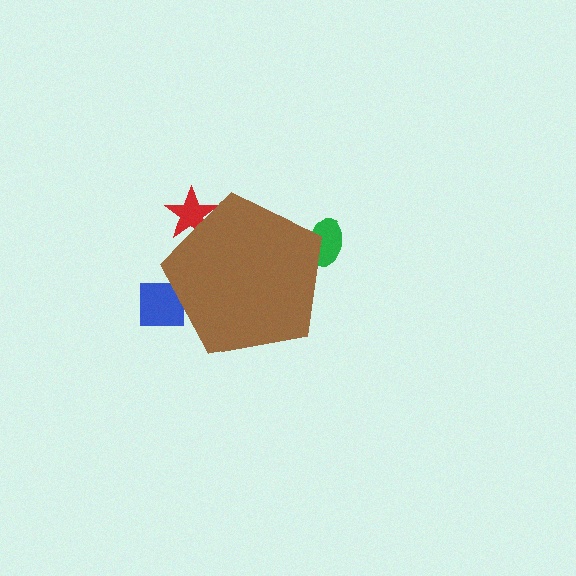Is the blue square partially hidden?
Yes, the blue square is partially hidden behind the brown pentagon.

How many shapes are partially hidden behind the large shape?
3 shapes are partially hidden.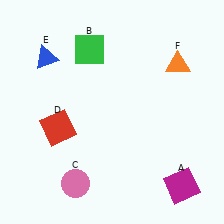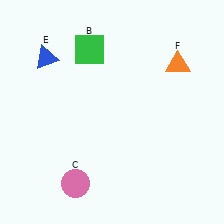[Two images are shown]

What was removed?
The red square (D), the magenta square (A) were removed in Image 2.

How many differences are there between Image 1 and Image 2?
There are 2 differences between the two images.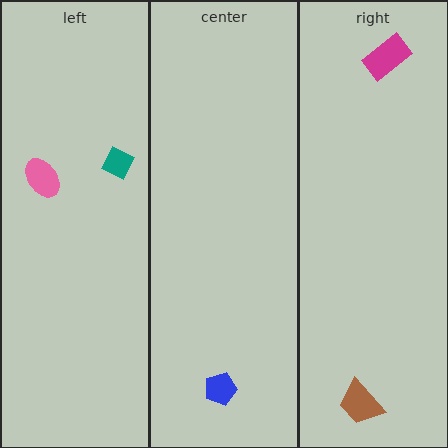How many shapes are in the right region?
2.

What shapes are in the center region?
The blue pentagon.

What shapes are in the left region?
The teal diamond, the pink ellipse.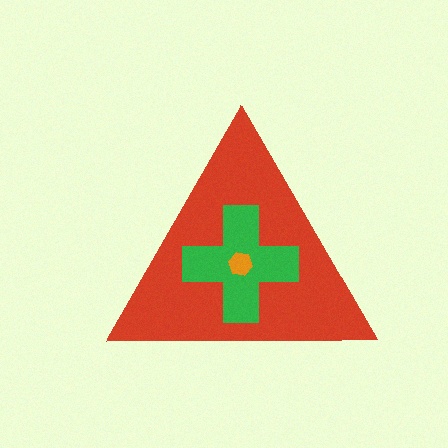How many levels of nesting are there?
3.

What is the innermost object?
The orange hexagon.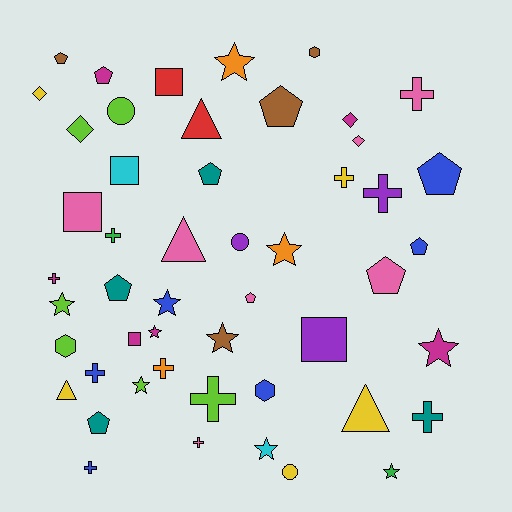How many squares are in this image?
There are 5 squares.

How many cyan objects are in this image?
There are 2 cyan objects.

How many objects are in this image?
There are 50 objects.